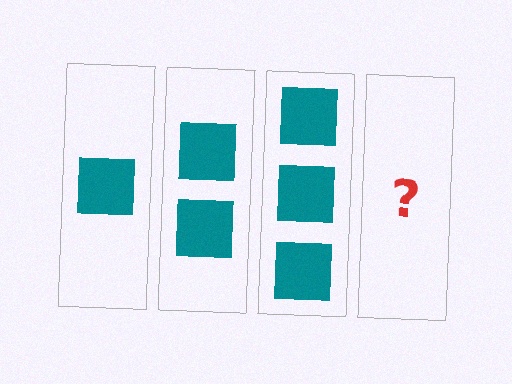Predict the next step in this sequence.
The next step is 4 squares.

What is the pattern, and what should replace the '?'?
The pattern is that each step adds one more square. The '?' should be 4 squares.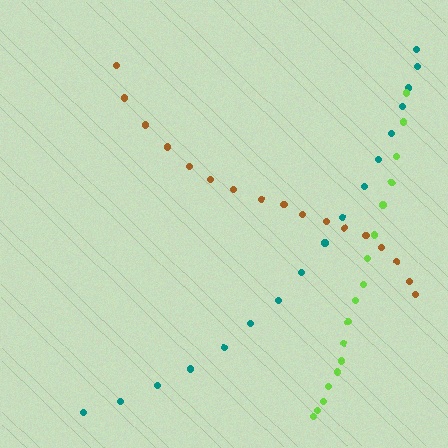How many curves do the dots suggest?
There are 3 distinct paths.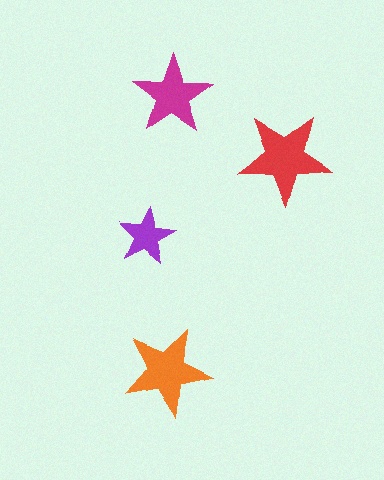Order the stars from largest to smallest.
the red one, the orange one, the magenta one, the purple one.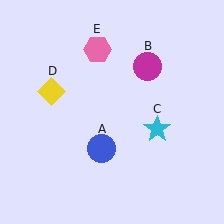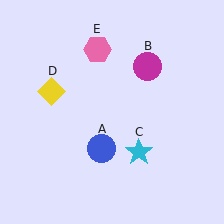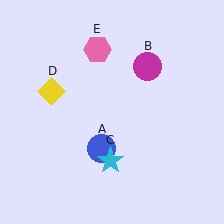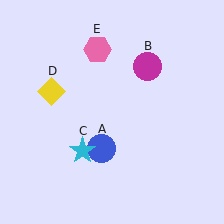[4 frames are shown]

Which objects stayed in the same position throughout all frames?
Blue circle (object A) and magenta circle (object B) and yellow diamond (object D) and pink hexagon (object E) remained stationary.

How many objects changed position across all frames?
1 object changed position: cyan star (object C).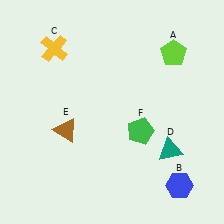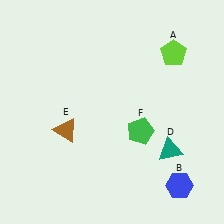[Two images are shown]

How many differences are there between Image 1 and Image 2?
There is 1 difference between the two images.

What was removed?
The yellow cross (C) was removed in Image 2.